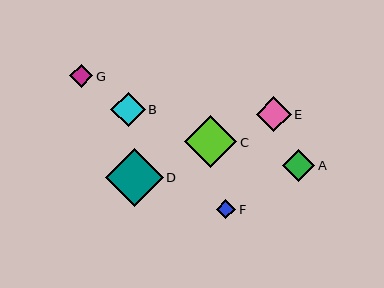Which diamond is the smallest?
Diamond F is the smallest with a size of approximately 19 pixels.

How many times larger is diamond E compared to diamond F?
Diamond E is approximately 1.8 times the size of diamond F.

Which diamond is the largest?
Diamond D is the largest with a size of approximately 58 pixels.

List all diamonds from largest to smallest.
From largest to smallest: D, C, E, B, A, G, F.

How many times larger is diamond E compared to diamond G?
Diamond E is approximately 1.5 times the size of diamond G.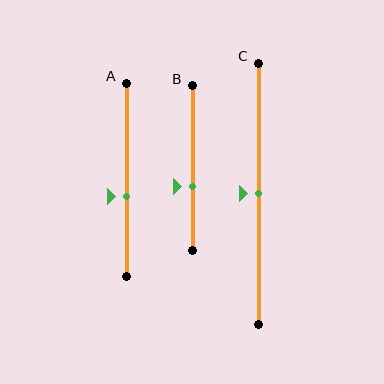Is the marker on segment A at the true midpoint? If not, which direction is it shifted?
No, the marker on segment A is shifted downward by about 8% of the segment length.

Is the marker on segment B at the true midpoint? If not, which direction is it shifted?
No, the marker on segment B is shifted downward by about 11% of the segment length.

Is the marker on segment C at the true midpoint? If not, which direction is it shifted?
Yes, the marker on segment C is at the true midpoint.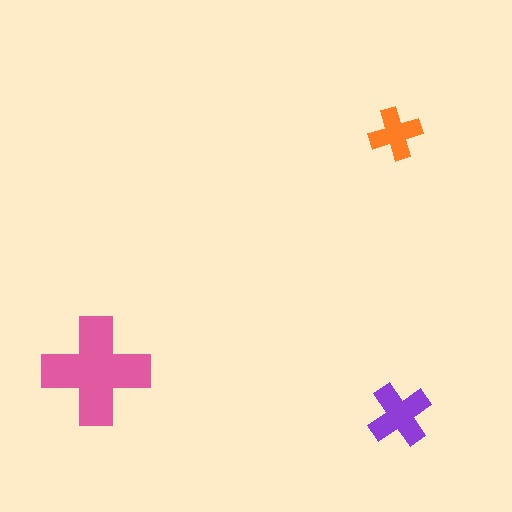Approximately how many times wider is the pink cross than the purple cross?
About 1.5 times wider.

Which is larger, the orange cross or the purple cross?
The purple one.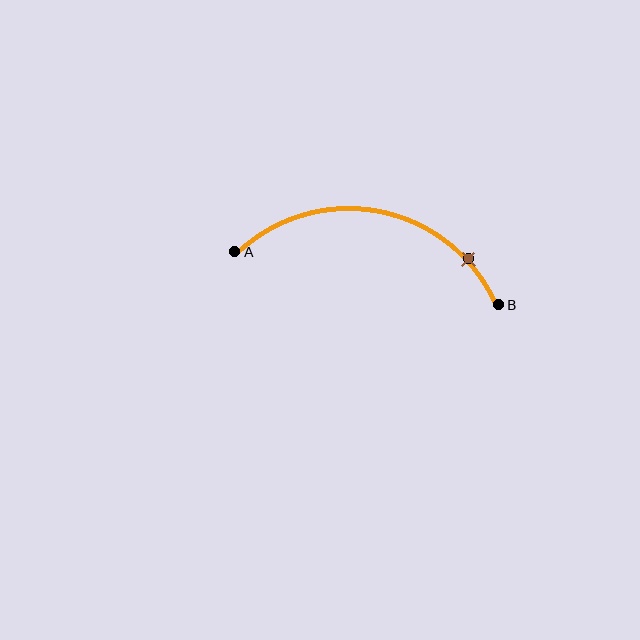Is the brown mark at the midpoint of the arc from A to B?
No. The brown mark lies on the arc but is closer to endpoint B. The arc midpoint would be at the point on the curve equidistant along the arc from both A and B.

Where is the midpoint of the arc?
The arc midpoint is the point on the curve farthest from the straight line joining A and B. It sits above that line.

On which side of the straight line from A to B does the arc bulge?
The arc bulges above the straight line connecting A and B.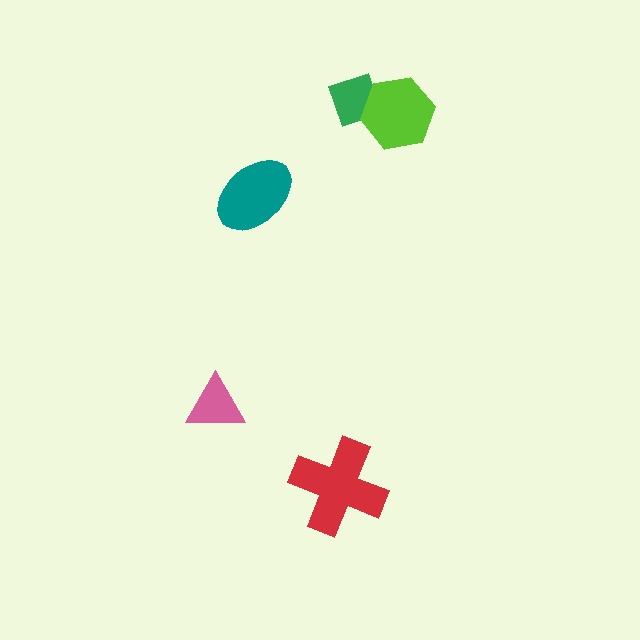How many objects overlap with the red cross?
0 objects overlap with the red cross.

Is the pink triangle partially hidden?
No, no other shape covers it.